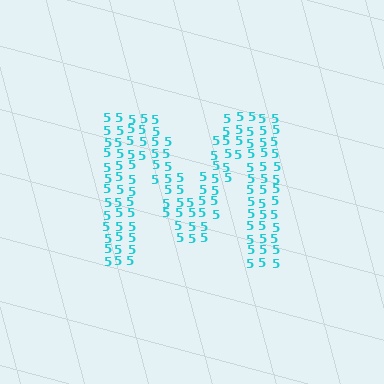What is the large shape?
The large shape is the letter M.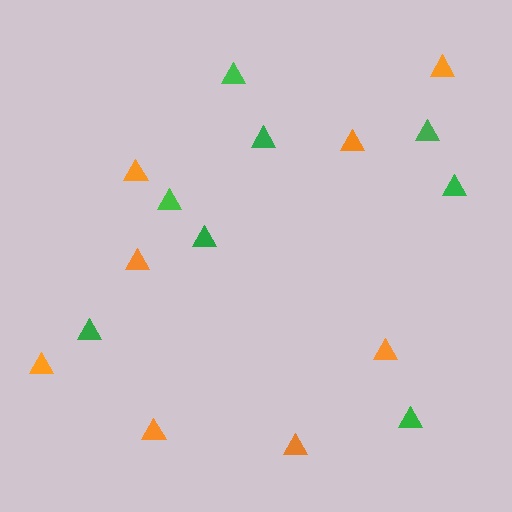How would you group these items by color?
There are 2 groups: one group of orange triangles (8) and one group of green triangles (8).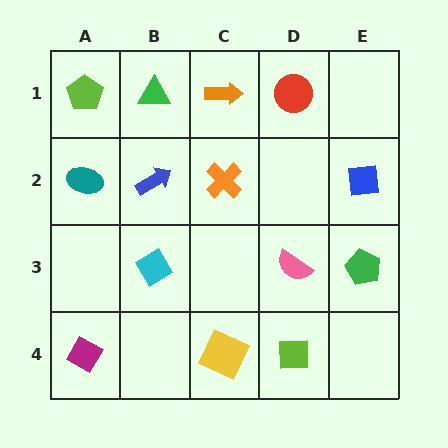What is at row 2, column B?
A blue arrow.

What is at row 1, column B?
A green triangle.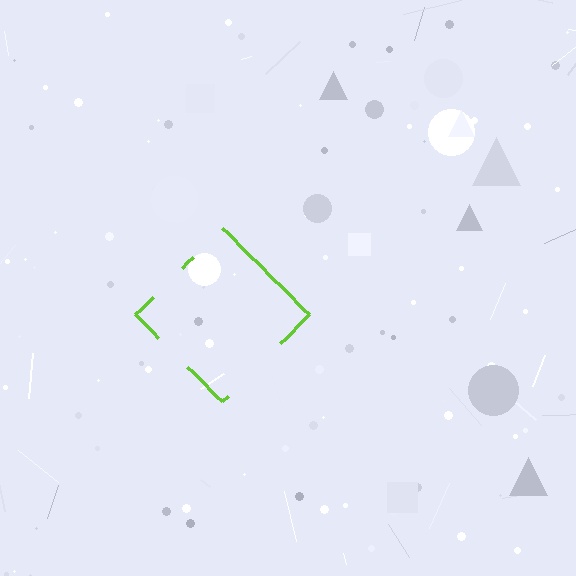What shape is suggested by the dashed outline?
The dashed outline suggests a diamond.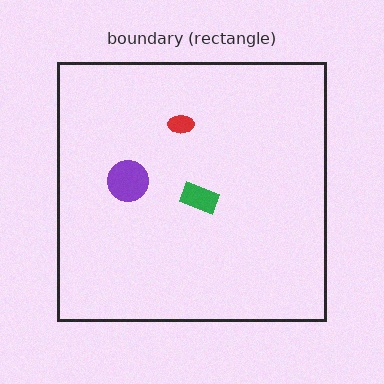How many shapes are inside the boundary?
3 inside, 0 outside.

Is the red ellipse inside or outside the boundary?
Inside.